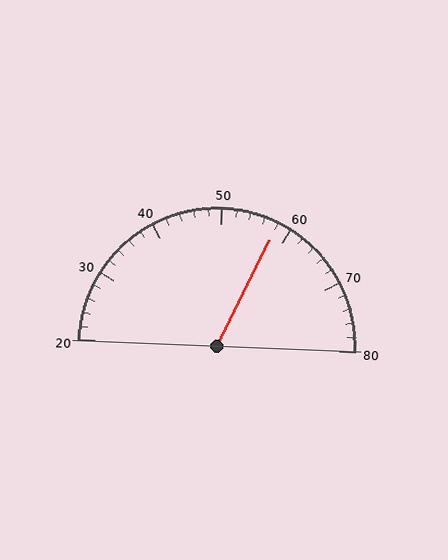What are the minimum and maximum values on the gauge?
The gauge ranges from 20 to 80.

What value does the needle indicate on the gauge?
The needle indicates approximately 58.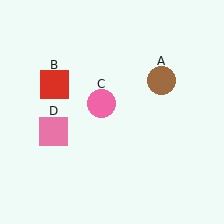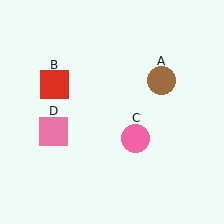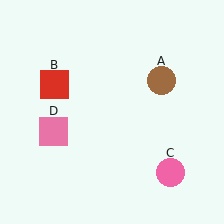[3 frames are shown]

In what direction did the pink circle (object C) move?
The pink circle (object C) moved down and to the right.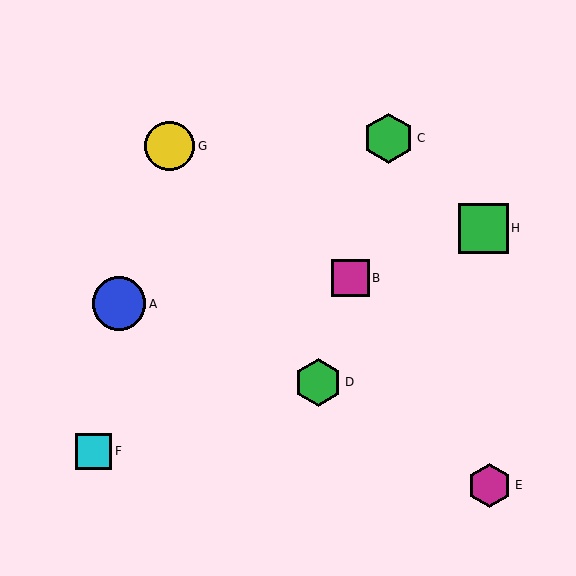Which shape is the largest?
The blue circle (labeled A) is the largest.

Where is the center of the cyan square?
The center of the cyan square is at (94, 451).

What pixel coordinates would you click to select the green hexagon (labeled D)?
Click at (318, 382) to select the green hexagon D.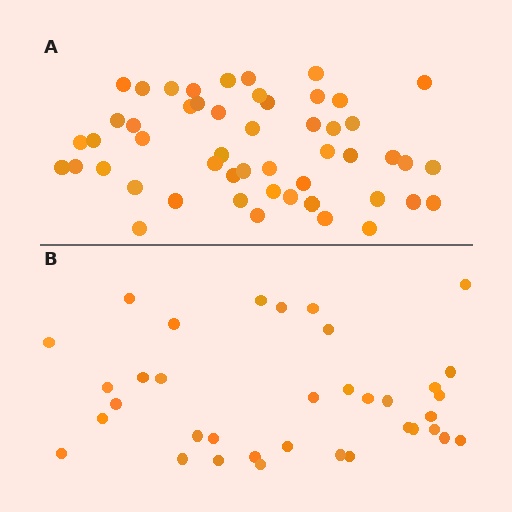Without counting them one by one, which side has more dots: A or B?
Region A (the top region) has more dots.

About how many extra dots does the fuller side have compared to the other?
Region A has approximately 15 more dots than region B.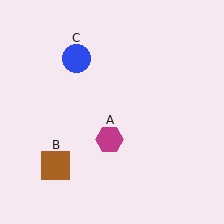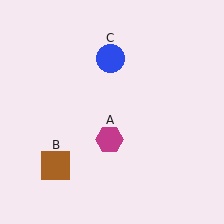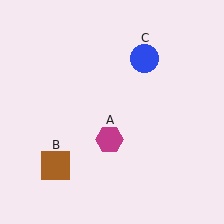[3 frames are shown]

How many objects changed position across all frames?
1 object changed position: blue circle (object C).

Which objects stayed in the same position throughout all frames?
Magenta hexagon (object A) and brown square (object B) remained stationary.